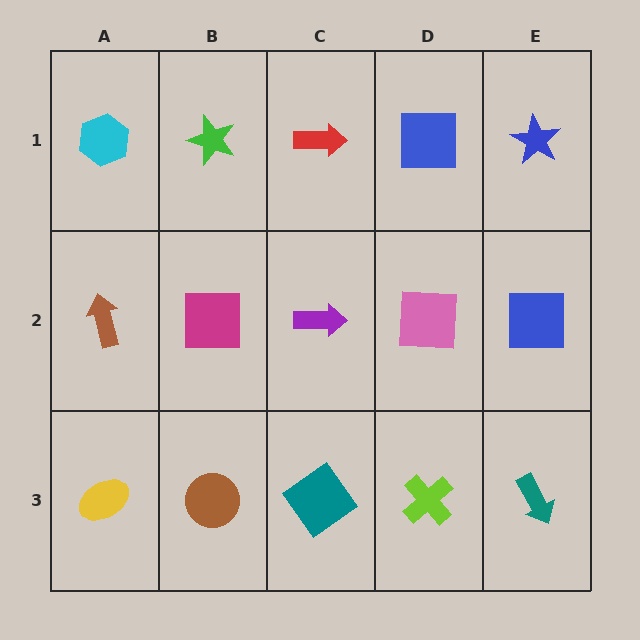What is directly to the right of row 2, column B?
A purple arrow.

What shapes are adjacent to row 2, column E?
A blue star (row 1, column E), a teal arrow (row 3, column E), a pink square (row 2, column D).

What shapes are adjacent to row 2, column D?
A blue square (row 1, column D), a lime cross (row 3, column D), a purple arrow (row 2, column C), a blue square (row 2, column E).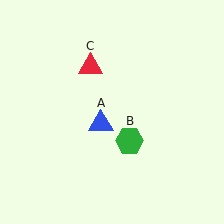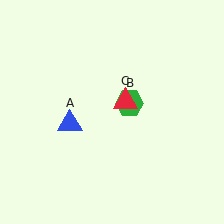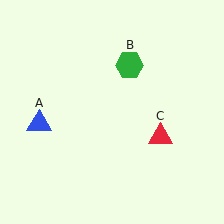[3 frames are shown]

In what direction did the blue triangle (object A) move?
The blue triangle (object A) moved left.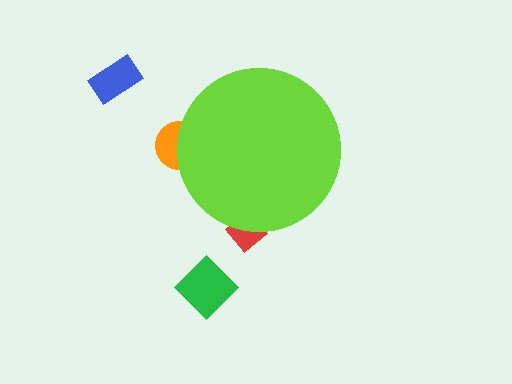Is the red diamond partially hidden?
Yes, the red diamond is partially hidden behind the lime circle.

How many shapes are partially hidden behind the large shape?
2 shapes are partially hidden.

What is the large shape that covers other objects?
A lime circle.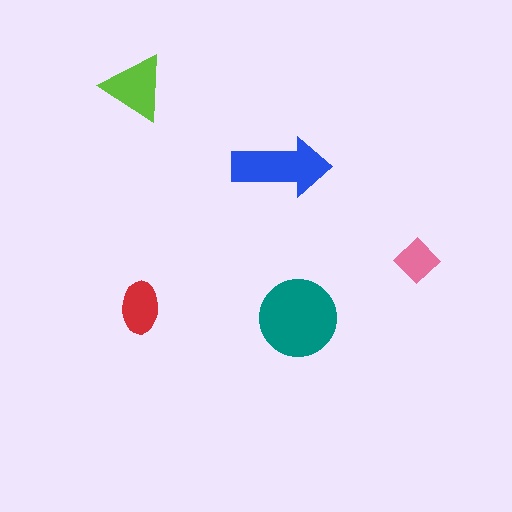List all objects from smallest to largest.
The pink diamond, the red ellipse, the lime triangle, the blue arrow, the teal circle.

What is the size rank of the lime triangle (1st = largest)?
3rd.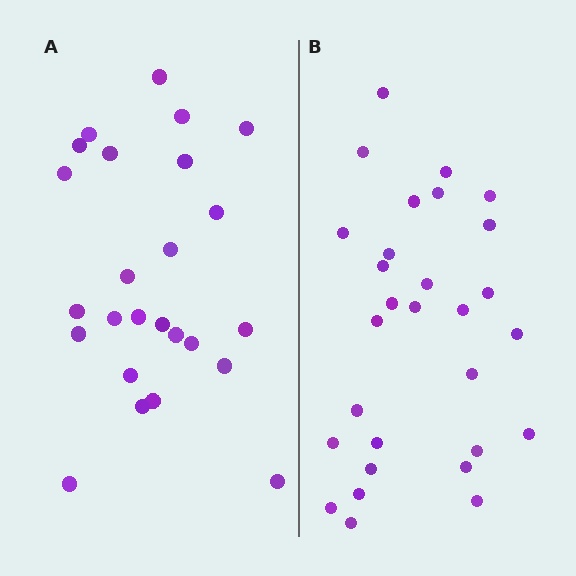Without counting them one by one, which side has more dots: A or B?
Region B (the right region) has more dots.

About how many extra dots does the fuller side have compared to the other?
Region B has about 4 more dots than region A.